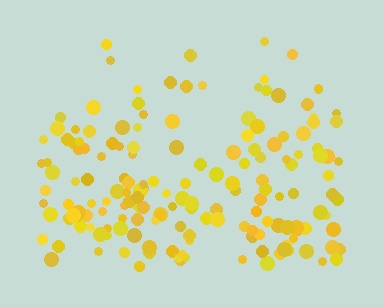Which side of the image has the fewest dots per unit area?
The top.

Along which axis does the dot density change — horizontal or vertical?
Vertical.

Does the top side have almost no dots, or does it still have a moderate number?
Still a moderate number, just noticeably fewer than the bottom.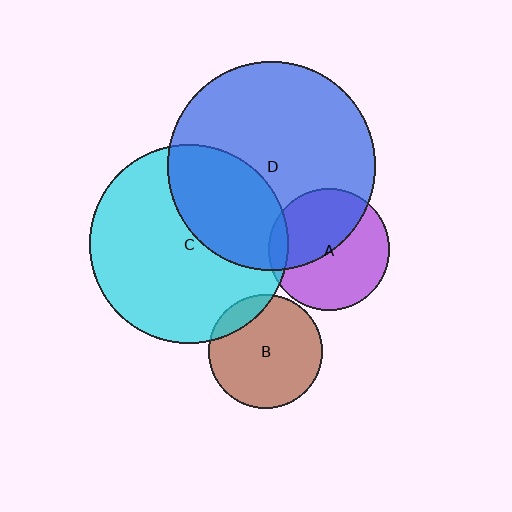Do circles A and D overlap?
Yes.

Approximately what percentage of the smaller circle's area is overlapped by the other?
Approximately 45%.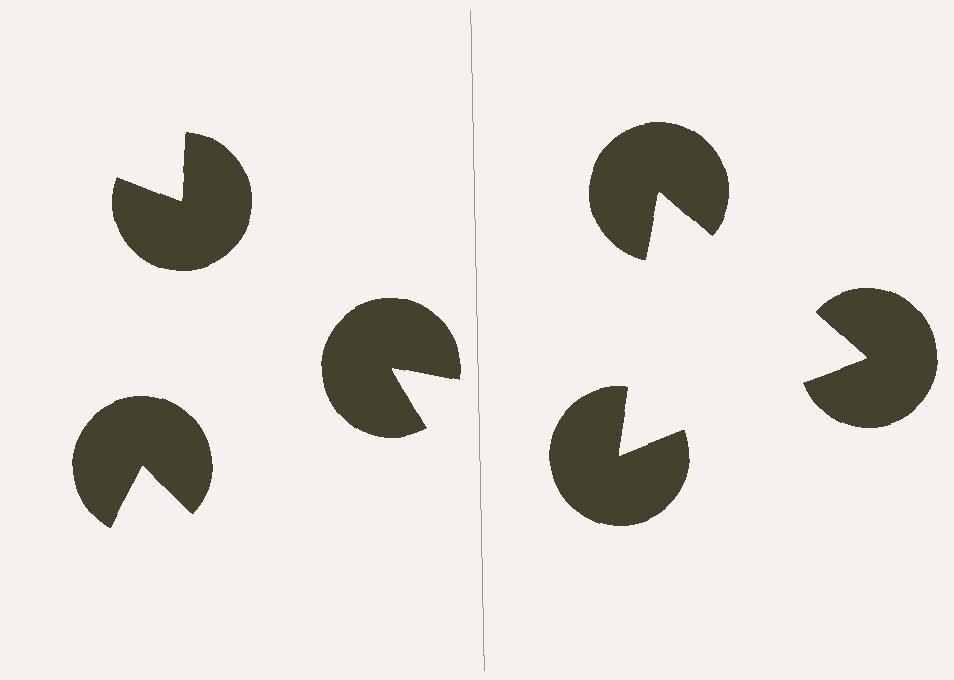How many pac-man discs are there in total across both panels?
6 — 3 on each side.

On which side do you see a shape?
An illusory triangle appears on the right side. On the left side the wedge cuts are rotated, so no coherent shape forms.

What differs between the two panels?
The pac-man discs are positioned identically on both sides; only the wedge orientations differ. On the right they align to a triangle; on the left they are misaligned.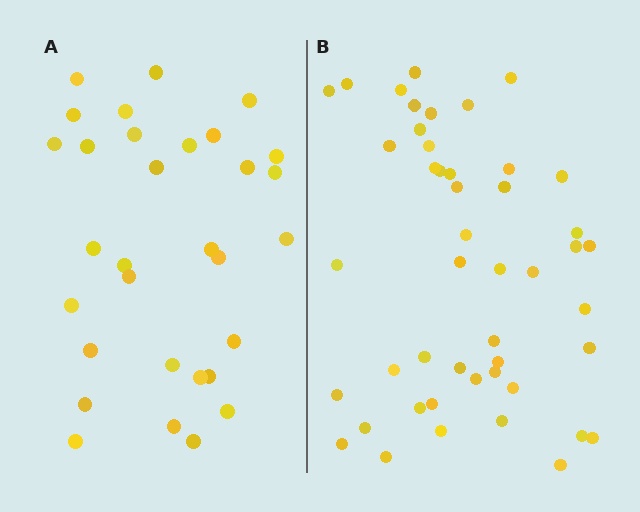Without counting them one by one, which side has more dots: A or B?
Region B (the right region) has more dots.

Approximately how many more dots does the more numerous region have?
Region B has approximately 15 more dots than region A.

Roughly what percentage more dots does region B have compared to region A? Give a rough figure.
About 50% more.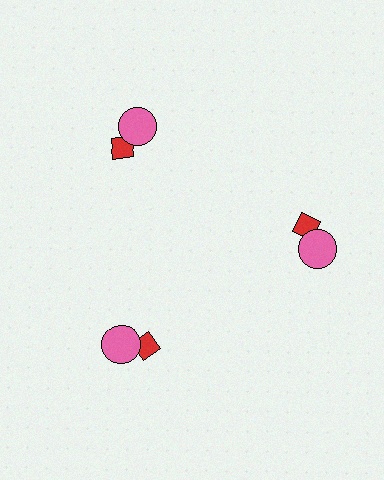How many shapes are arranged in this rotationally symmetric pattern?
There are 6 shapes, arranged in 3 groups of 2.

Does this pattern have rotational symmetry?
Yes, this pattern has 3-fold rotational symmetry. It looks the same after rotating 120 degrees around the center.